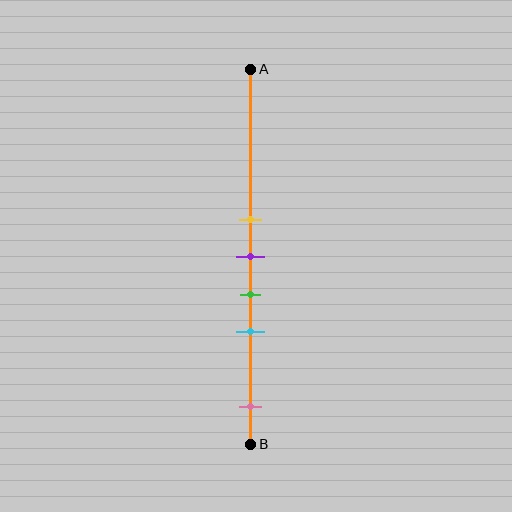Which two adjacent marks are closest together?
The yellow and purple marks are the closest adjacent pair.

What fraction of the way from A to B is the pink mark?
The pink mark is approximately 90% (0.9) of the way from A to B.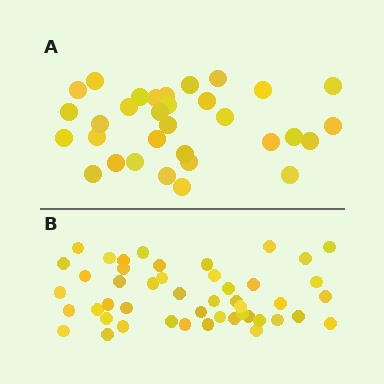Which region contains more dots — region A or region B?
Region B (the bottom region) has more dots.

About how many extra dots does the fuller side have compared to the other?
Region B has approximately 15 more dots than region A.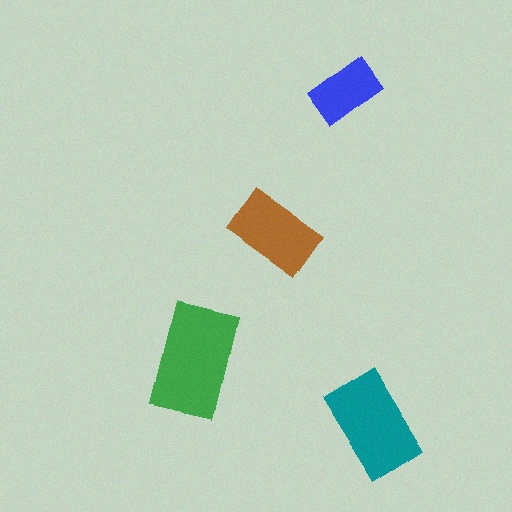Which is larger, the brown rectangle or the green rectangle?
The green one.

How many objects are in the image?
There are 4 objects in the image.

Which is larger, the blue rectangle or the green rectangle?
The green one.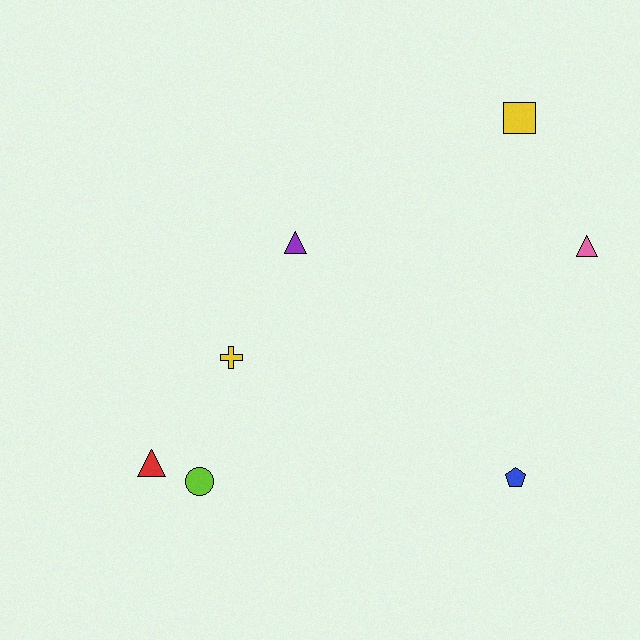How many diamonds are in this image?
There are no diamonds.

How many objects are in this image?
There are 7 objects.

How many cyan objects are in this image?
There are no cyan objects.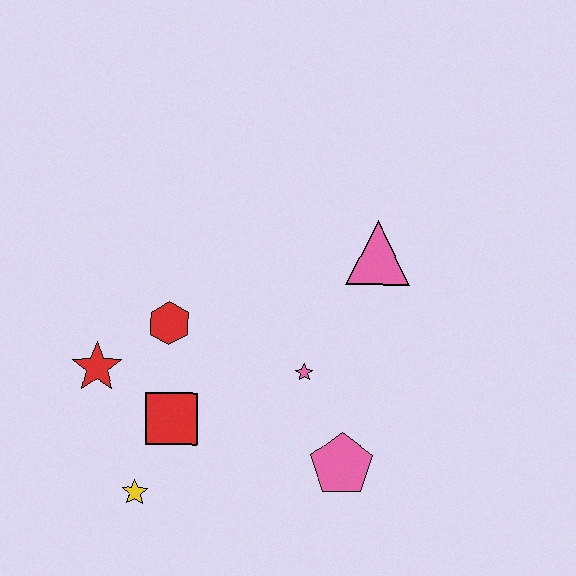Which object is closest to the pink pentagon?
The pink star is closest to the pink pentagon.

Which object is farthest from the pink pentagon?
The red star is farthest from the pink pentagon.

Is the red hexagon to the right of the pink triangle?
No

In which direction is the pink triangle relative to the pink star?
The pink triangle is above the pink star.